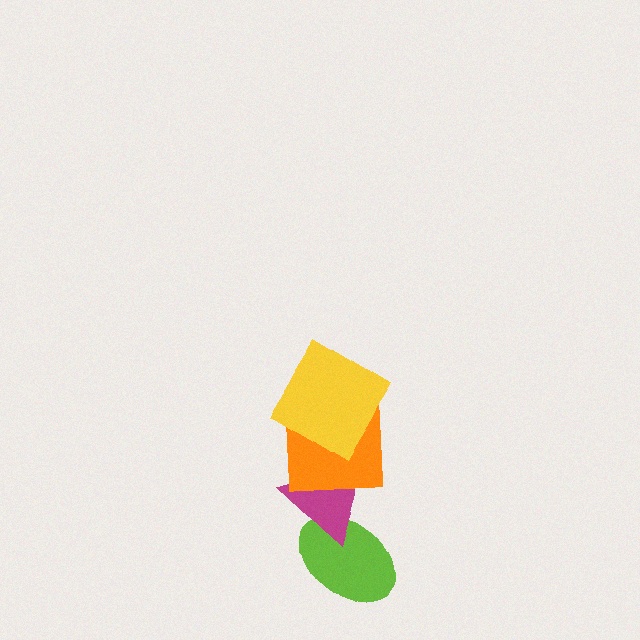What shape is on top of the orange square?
The yellow diamond is on top of the orange square.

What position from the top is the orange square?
The orange square is 2nd from the top.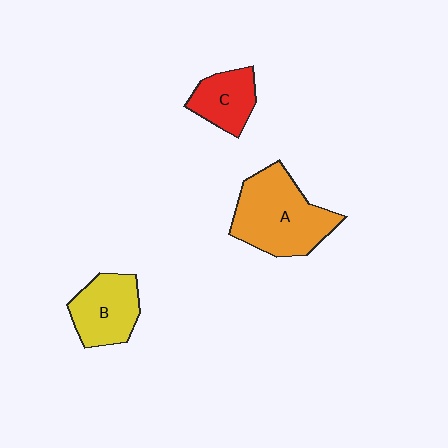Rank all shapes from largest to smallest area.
From largest to smallest: A (orange), B (yellow), C (red).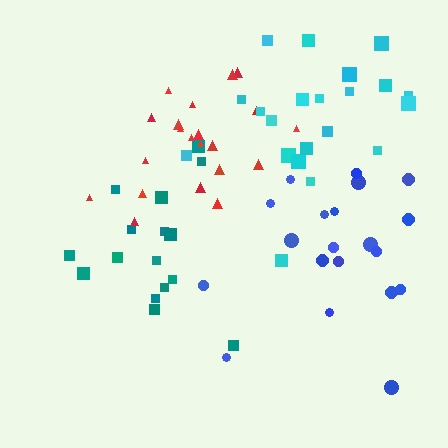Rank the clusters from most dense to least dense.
red, teal, blue, cyan.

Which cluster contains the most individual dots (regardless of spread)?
Red (22).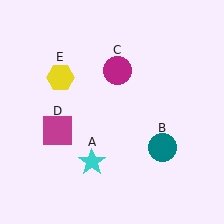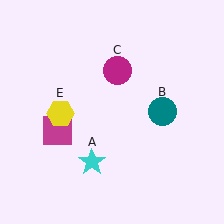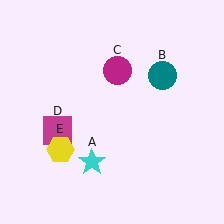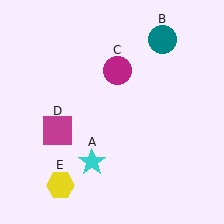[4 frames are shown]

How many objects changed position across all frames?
2 objects changed position: teal circle (object B), yellow hexagon (object E).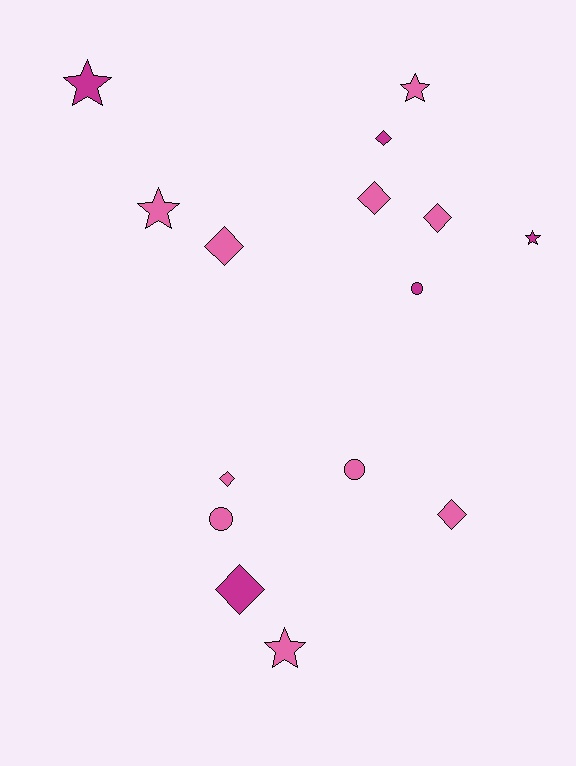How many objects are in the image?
There are 15 objects.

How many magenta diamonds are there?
There are 2 magenta diamonds.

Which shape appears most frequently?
Diamond, with 7 objects.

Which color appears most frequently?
Pink, with 10 objects.